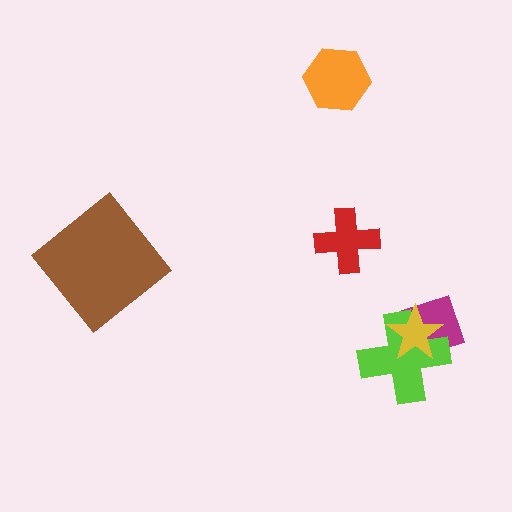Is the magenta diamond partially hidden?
Yes, it is partially covered by another shape.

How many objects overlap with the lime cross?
2 objects overlap with the lime cross.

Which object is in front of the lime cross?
The yellow star is in front of the lime cross.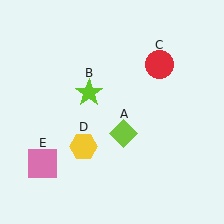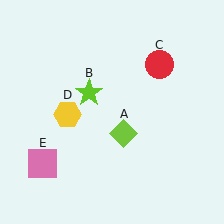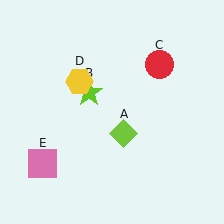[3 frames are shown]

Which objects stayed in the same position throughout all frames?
Lime diamond (object A) and lime star (object B) and red circle (object C) and pink square (object E) remained stationary.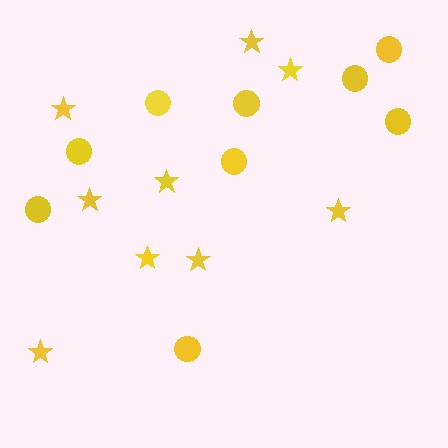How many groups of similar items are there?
There are 2 groups: one group of circles (9) and one group of stars (9).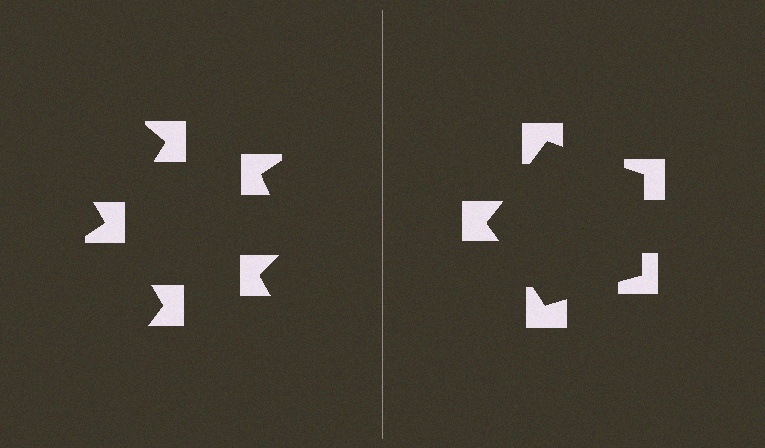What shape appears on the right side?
An illusory pentagon.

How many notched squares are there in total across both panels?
10 — 5 on each side.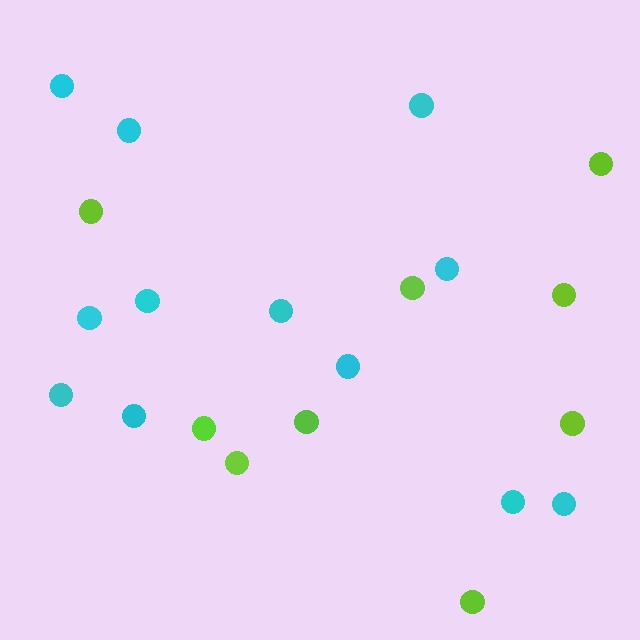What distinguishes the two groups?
There are 2 groups: one group of cyan circles (12) and one group of lime circles (9).